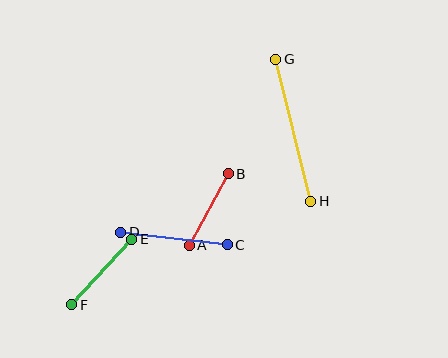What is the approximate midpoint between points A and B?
The midpoint is at approximately (209, 209) pixels.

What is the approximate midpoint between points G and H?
The midpoint is at approximately (293, 130) pixels.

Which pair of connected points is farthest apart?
Points G and H are farthest apart.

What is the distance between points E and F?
The distance is approximately 89 pixels.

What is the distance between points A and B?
The distance is approximately 82 pixels.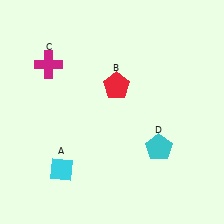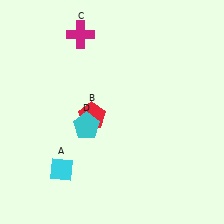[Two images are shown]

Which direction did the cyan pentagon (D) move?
The cyan pentagon (D) moved left.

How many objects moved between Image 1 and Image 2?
3 objects moved between the two images.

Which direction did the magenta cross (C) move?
The magenta cross (C) moved right.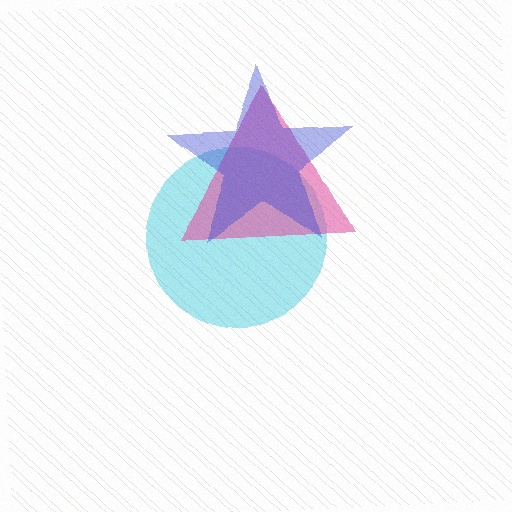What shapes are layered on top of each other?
The layered shapes are: a cyan circle, a pink triangle, a blue star.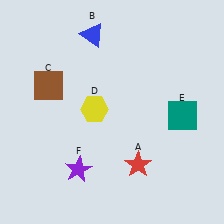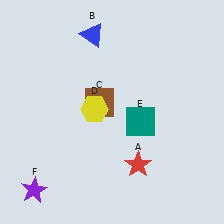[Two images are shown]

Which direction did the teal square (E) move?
The teal square (E) moved left.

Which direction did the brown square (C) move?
The brown square (C) moved right.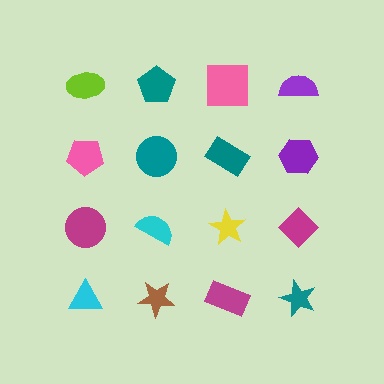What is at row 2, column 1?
A pink pentagon.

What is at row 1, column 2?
A teal pentagon.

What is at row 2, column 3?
A teal rectangle.